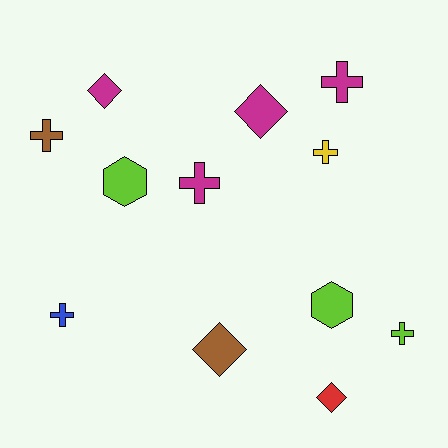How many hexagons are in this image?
There are 2 hexagons.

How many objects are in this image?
There are 12 objects.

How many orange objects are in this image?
There are no orange objects.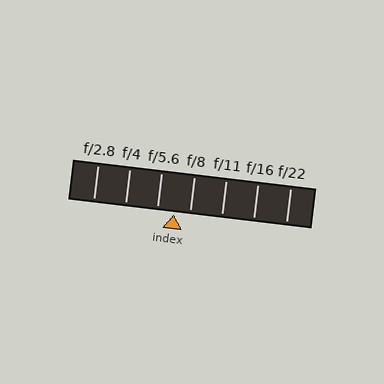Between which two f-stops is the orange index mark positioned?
The index mark is between f/5.6 and f/8.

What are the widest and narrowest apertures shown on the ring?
The widest aperture shown is f/2.8 and the narrowest is f/22.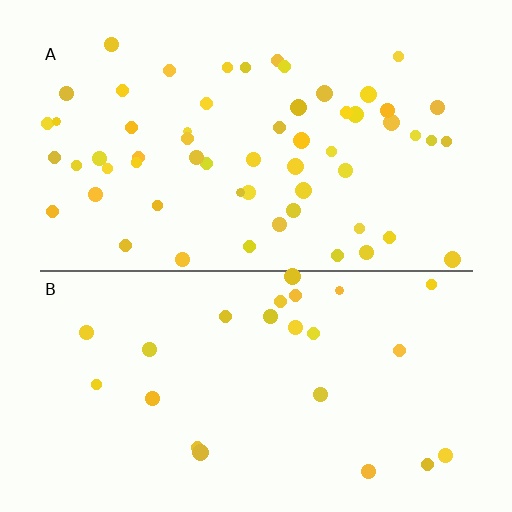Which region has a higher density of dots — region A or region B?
A (the top).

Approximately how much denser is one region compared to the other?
Approximately 2.4× — region A over region B.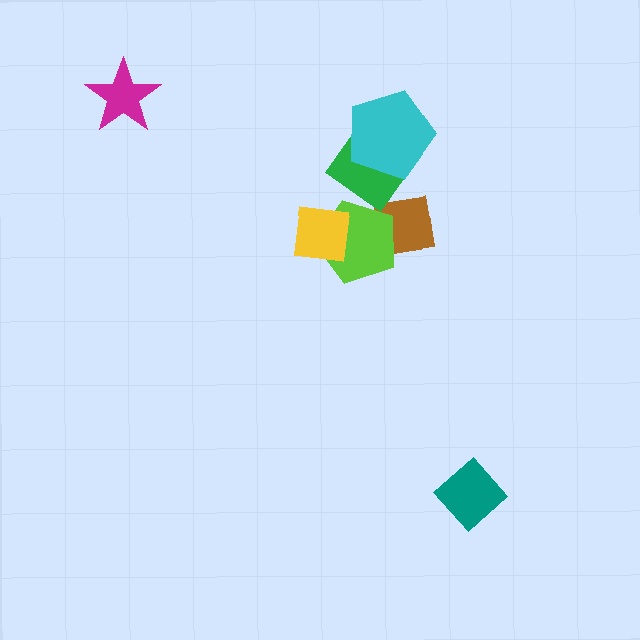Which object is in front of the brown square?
The lime pentagon is in front of the brown square.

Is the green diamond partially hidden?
Yes, it is partially covered by another shape.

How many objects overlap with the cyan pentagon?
1 object overlaps with the cyan pentagon.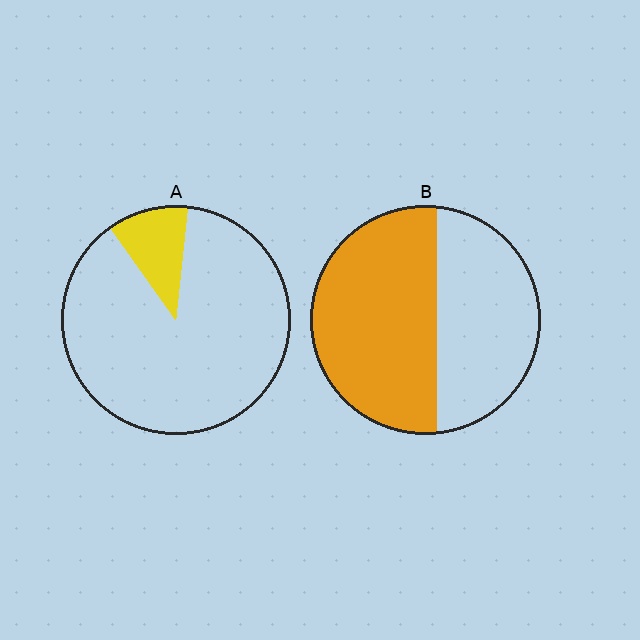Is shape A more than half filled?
No.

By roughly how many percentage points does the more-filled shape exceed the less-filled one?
By roughly 45 percentage points (B over A).